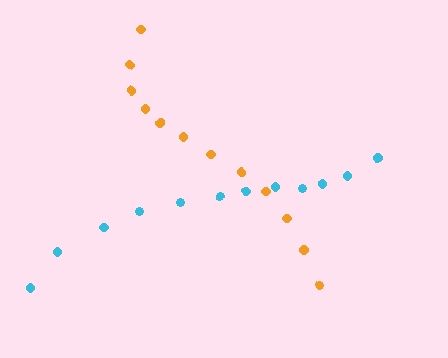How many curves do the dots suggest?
There are 2 distinct paths.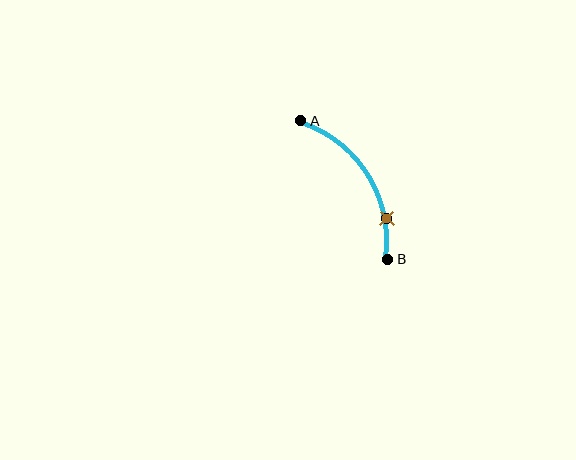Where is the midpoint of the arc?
The arc midpoint is the point on the curve farthest from the straight line joining A and B. It sits to the right of that line.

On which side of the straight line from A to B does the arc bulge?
The arc bulges to the right of the straight line connecting A and B.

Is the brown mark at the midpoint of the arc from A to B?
No. The brown mark lies on the arc but is closer to endpoint B. The arc midpoint would be at the point on the curve equidistant along the arc from both A and B.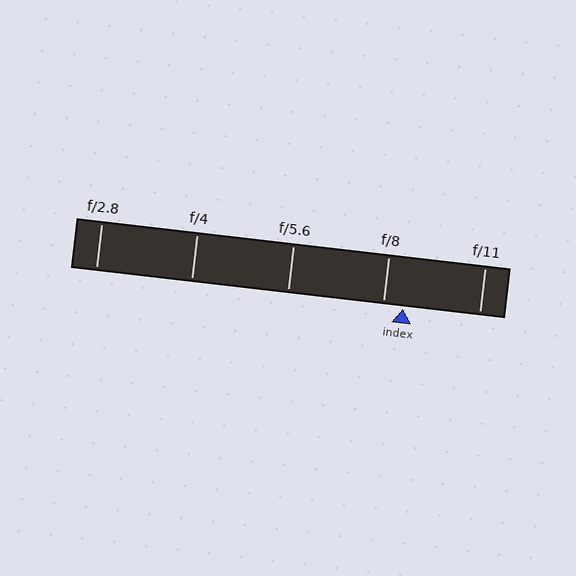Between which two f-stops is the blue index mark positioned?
The index mark is between f/8 and f/11.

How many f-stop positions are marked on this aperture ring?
There are 5 f-stop positions marked.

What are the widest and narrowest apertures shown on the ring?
The widest aperture shown is f/2.8 and the narrowest is f/11.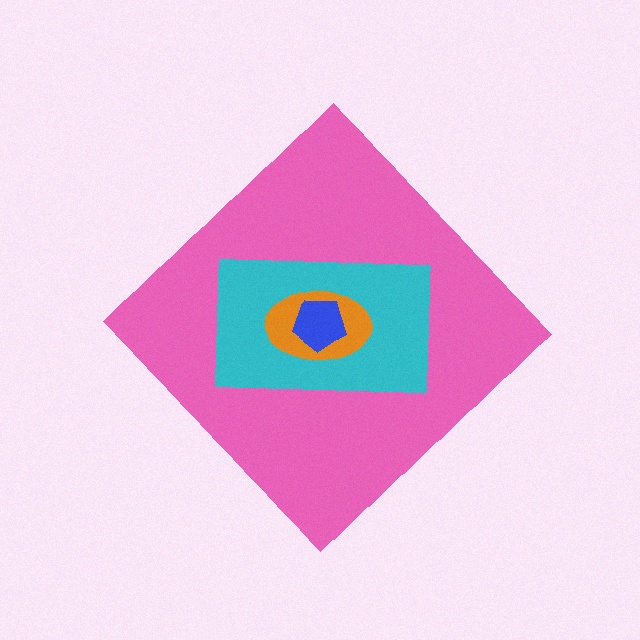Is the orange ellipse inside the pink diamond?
Yes.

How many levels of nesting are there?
4.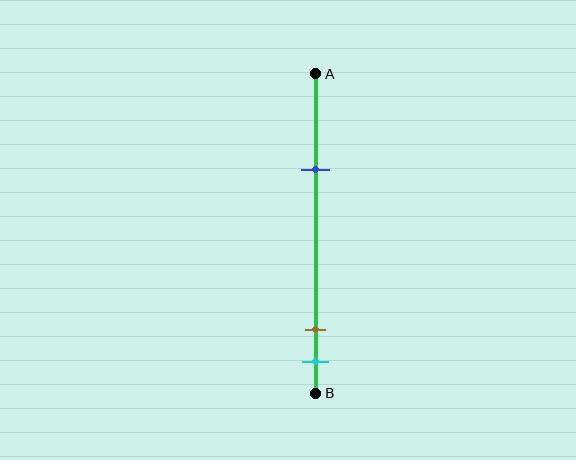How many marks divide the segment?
There are 3 marks dividing the segment.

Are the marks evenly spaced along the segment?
No, the marks are not evenly spaced.